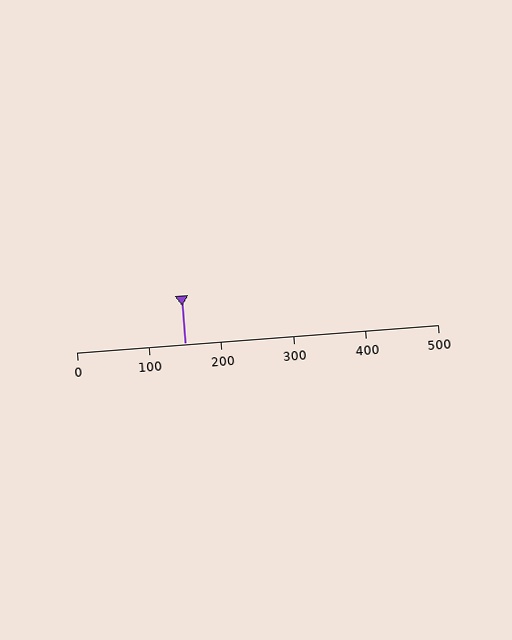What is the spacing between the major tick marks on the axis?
The major ticks are spaced 100 apart.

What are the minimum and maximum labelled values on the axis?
The axis runs from 0 to 500.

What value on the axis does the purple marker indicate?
The marker indicates approximately 150.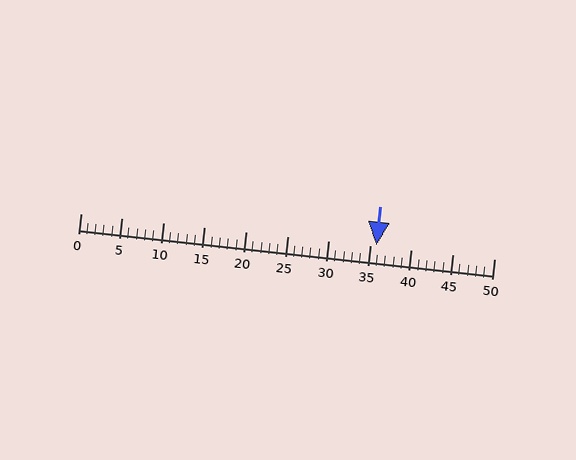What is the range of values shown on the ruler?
The ruler shows values from 0 to 50.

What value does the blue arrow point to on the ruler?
The blue arrow points to approximately 36.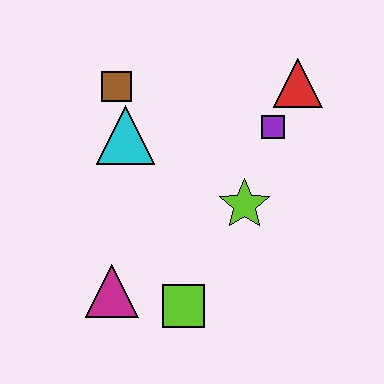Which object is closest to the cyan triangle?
The brown square is closest to the cyan triangle.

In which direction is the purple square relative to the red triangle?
The purple square is below the red triangle.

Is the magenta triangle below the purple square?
Yes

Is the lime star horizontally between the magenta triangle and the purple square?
Yes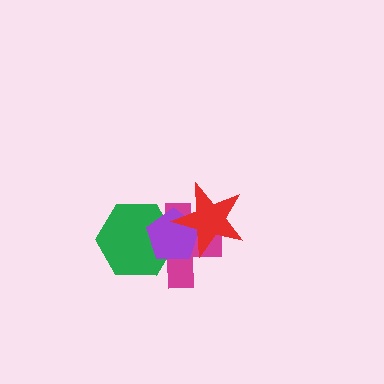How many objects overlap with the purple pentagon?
3 objects overlap with the purple pentagon.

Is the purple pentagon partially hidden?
Yes, it is partially covered by another shape.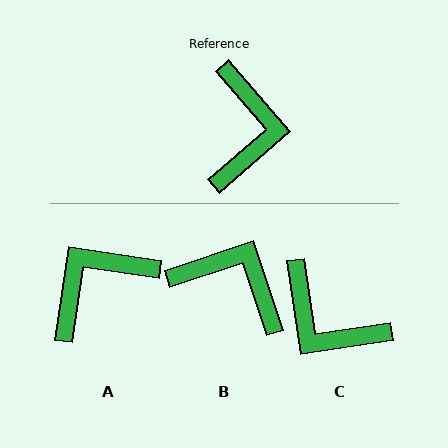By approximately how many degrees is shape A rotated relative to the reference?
Approximately 130 degrees counter-clockwise.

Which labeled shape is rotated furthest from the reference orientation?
A, about 130 degrees away.